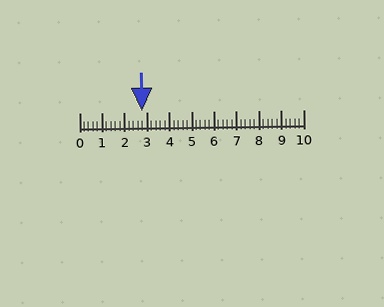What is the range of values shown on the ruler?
The ruler shows values from 0 to 10.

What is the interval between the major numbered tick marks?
The major tick marks are spaced 1 units apart.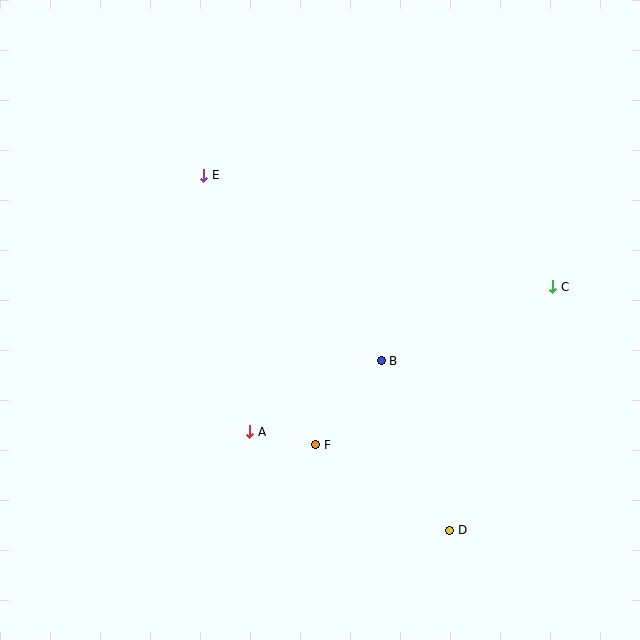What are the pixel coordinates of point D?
Point D is at (449, 530).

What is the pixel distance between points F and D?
The distance between F and D is 159 pixels.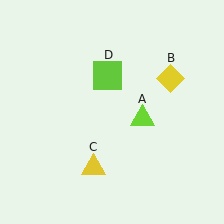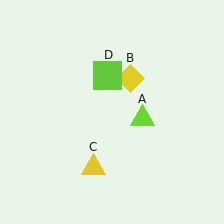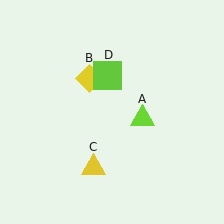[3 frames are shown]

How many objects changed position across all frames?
1 object changed position: yellow diamond (object B).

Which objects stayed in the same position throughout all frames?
Lime triangle (object A) and yellow triangle (object C) and lime square (object D) remained stationary.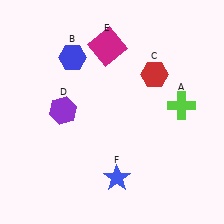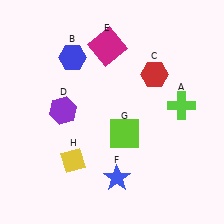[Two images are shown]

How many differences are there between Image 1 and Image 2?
There are 2 differences between the two images.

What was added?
A lime square (G), a yellow diamond (H) were added in Image 2.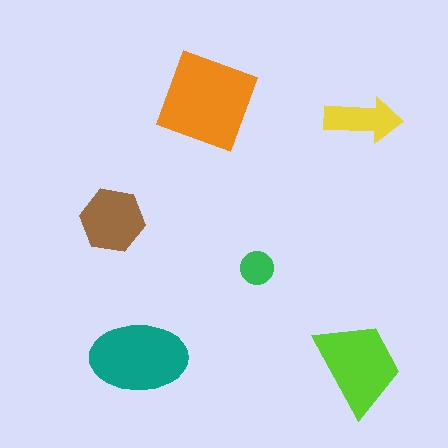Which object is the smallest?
The green circle.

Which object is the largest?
The orange square.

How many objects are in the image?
There are 6 objects in the image.